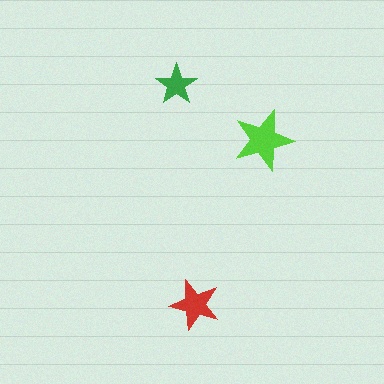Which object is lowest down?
The red star is bottommost.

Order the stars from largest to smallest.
the lime one, the red one, the green one.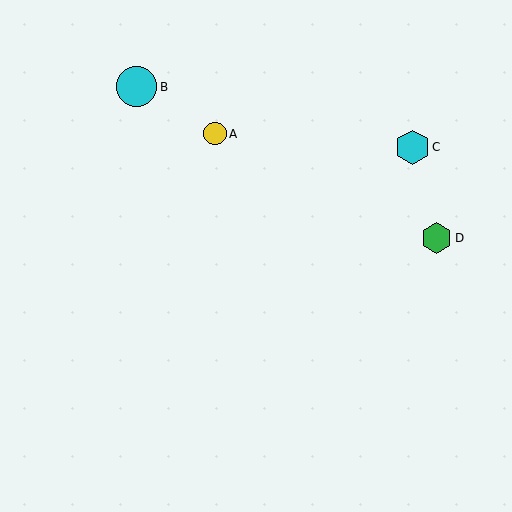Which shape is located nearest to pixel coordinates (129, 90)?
The cyan circle (labeled B) at (137, 87) is nearest to that location.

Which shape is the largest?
The cyan circle (labeled B) is the largest.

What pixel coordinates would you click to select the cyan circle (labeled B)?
Click at (137, 87) to select the cyan circle B.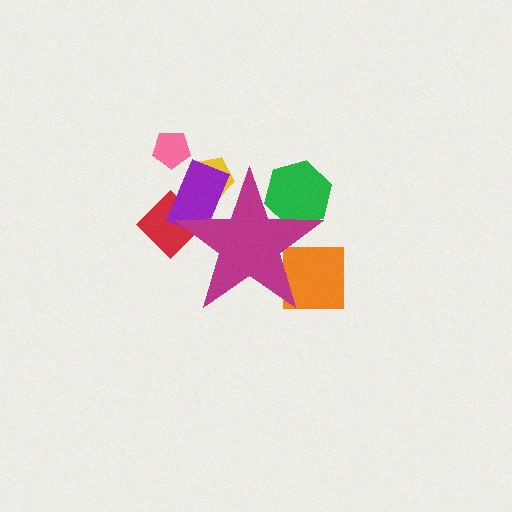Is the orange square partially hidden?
Yes, the orange square is partially hidden behind the magenta star.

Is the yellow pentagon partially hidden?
Yes, the yellow pentagon is partially hidden behind the magenta star.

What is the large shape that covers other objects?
A magenta star.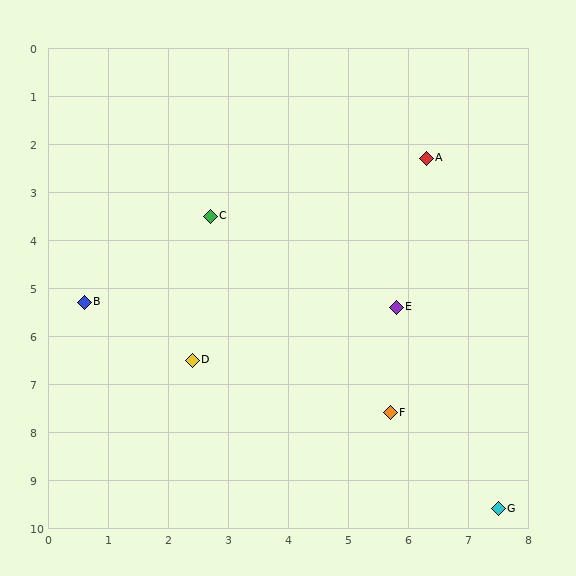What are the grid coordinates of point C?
Point C is at approximately (2.7, 3.5).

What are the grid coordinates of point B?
Point B is at approximately (0.6, 5.3).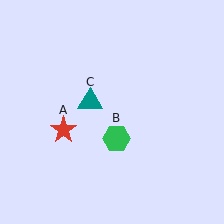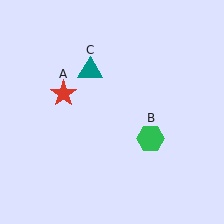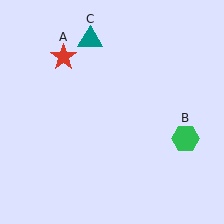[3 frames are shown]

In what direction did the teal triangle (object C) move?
The teal triangle (object C) moved up.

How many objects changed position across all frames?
3 objects changed position: red star (object A), green hexagon (object B), teal triangle (object C).